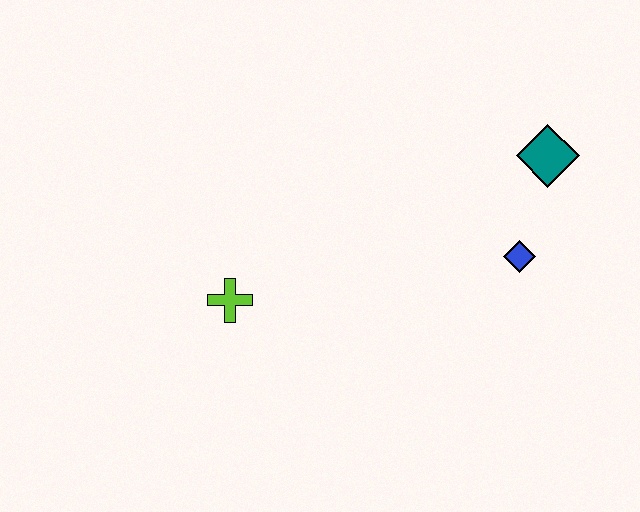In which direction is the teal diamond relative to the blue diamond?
The teal diamond is above the blue diamond.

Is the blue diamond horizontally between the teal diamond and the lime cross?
Yes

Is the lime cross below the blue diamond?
Yes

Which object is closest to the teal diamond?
The blue diamond is closest to the teal diamond.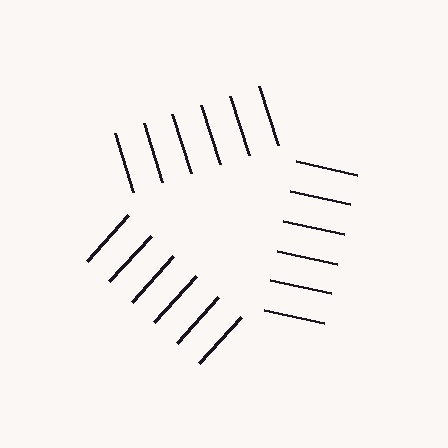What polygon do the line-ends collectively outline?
An illusory triangle — the line segments terminate on its edges but no continuous stroke is drawn.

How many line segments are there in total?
18 — 6 along each of the 3 edges.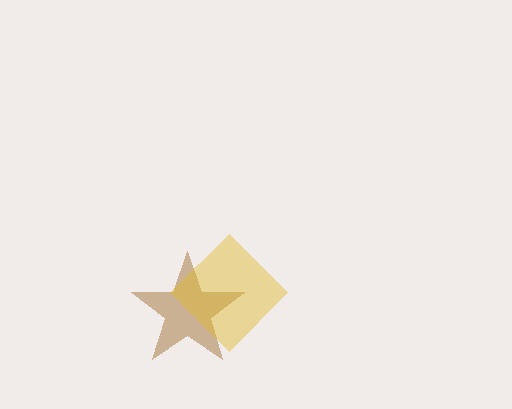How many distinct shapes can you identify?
There are 2 distinct shapes: a brown star, a yellow diamond.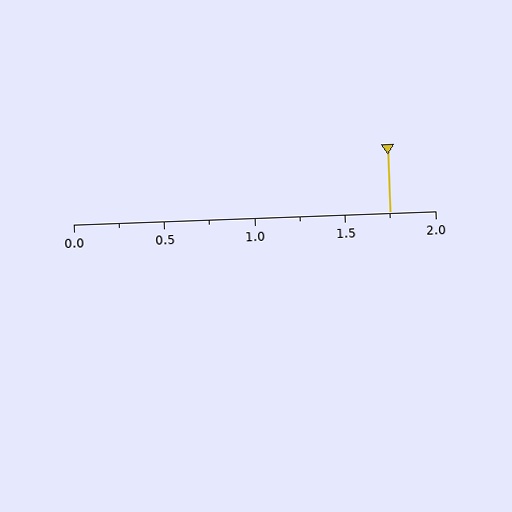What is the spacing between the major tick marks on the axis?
The major ticks are spaced 0.5 apart.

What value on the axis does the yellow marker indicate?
The marker indicates approximately 1.75.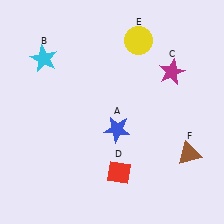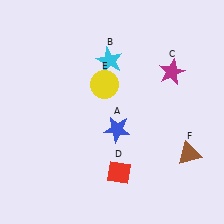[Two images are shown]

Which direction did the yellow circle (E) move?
The yellow circle (E) moved down.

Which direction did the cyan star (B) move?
The cyan star (B) moved right.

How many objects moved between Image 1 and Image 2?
2 objects moved between the two images.